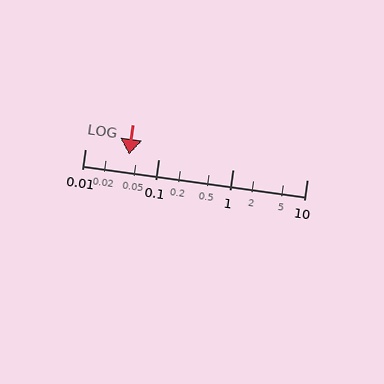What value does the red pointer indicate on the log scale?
The pointer indicates approximately 0.039.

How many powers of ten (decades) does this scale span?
The scale spans 3 decades, from 0.01 to 10.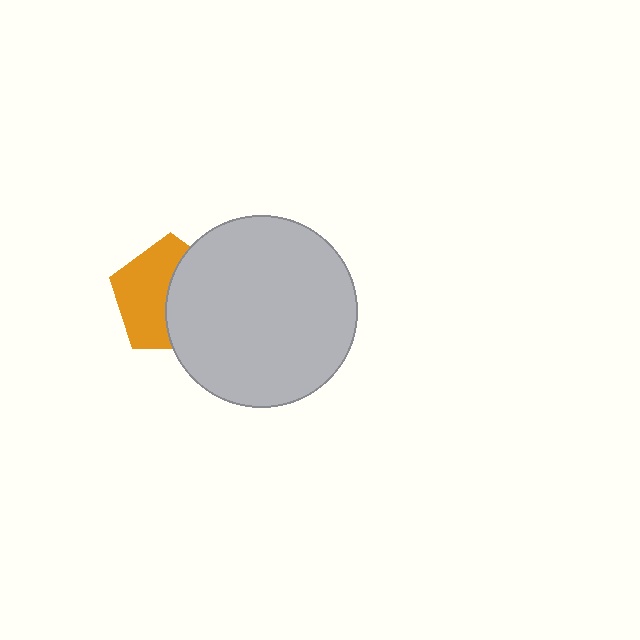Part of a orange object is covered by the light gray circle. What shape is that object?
It is a pentagon.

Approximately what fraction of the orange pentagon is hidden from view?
Roughly 48% of the orange pentagon is hidden behind the light gray circle.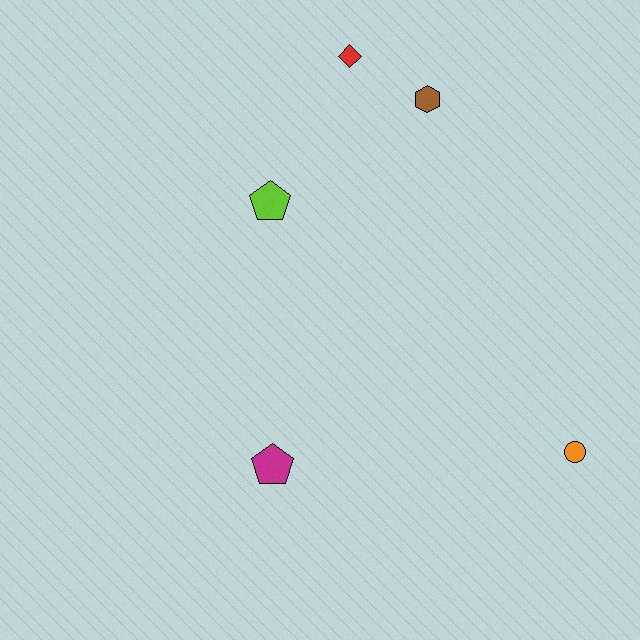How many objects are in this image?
There are 5 objects.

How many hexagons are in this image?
There is 1 hexagon.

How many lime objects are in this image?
There is 1 lime object.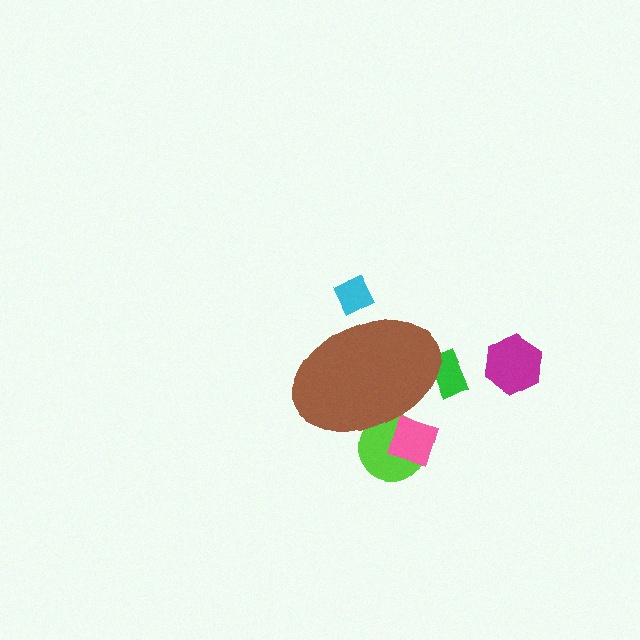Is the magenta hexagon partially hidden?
No, the magenta hexagon is fully visible.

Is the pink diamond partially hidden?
Yes, the pink diamond is partially hidden behind the brown ellipse.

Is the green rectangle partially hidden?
Yes, the green rectangle is partially hidden behind the brown ellipse.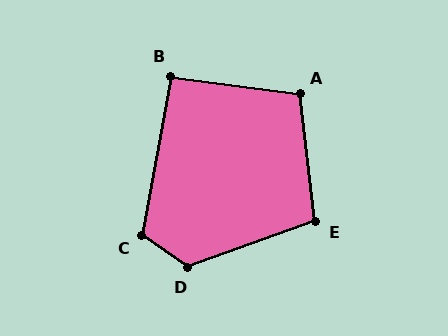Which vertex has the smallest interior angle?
B, at approximately 92 degrees.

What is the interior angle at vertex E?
Approximately 103 degrees (obtuse).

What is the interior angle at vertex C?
Approximately 115 degrees (obtuse).